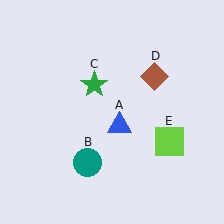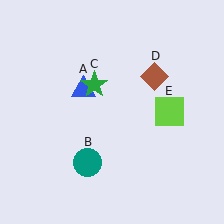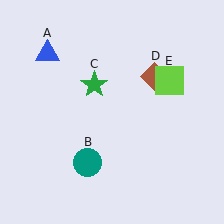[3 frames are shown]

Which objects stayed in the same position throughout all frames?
Teal circle (object B) and green star (object C) and brown diamond (object D) remained stationary.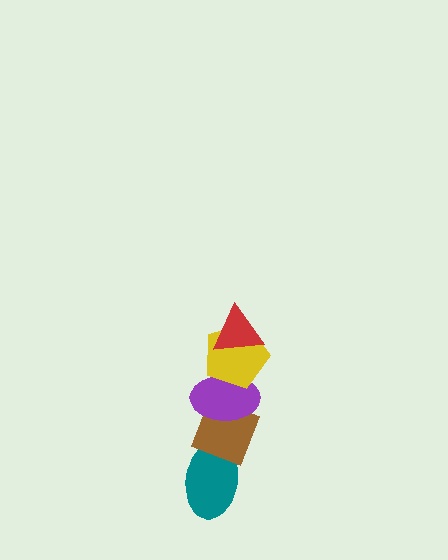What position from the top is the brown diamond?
The brown diamond is 4th from the top.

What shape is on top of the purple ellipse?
The yellow pentagon is on top of the purple ellipse.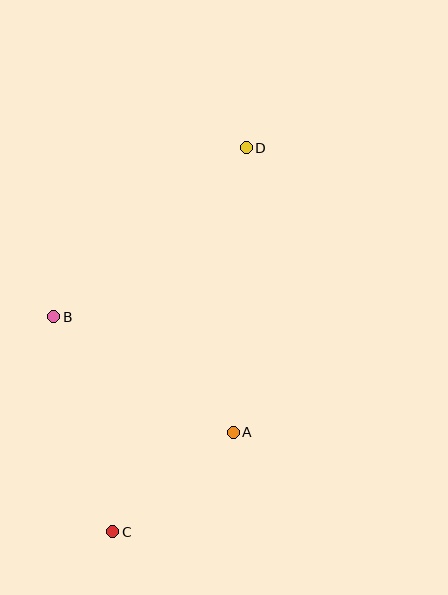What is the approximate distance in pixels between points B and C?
The distance between B and C is approximately 223 pixels.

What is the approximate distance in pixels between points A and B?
The distance between A and B is approximately 213 pixels.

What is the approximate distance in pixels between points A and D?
The distance between A and D is approximately 285 pixels.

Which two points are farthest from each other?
Points C and D are farthest from each other.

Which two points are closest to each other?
Points A and C are closest to each other.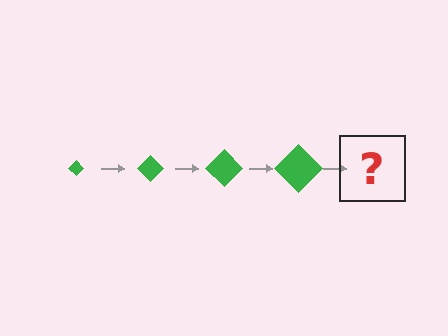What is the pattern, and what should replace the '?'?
The pattern is that the diamond gets progressively larger each step. The '?' should be a green diamond, larger than the previous one.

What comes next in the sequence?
The next element should be a green diamond, larger than the previous one.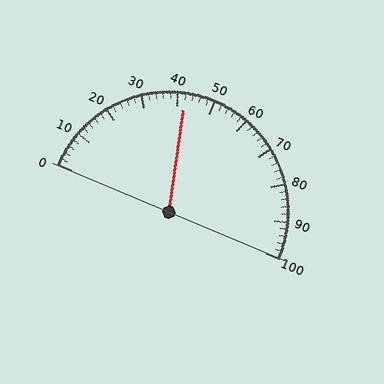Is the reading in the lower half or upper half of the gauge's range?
The reading is in the lower half of the range (0 to 100).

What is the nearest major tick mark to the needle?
The nearest major tick mark is 40.